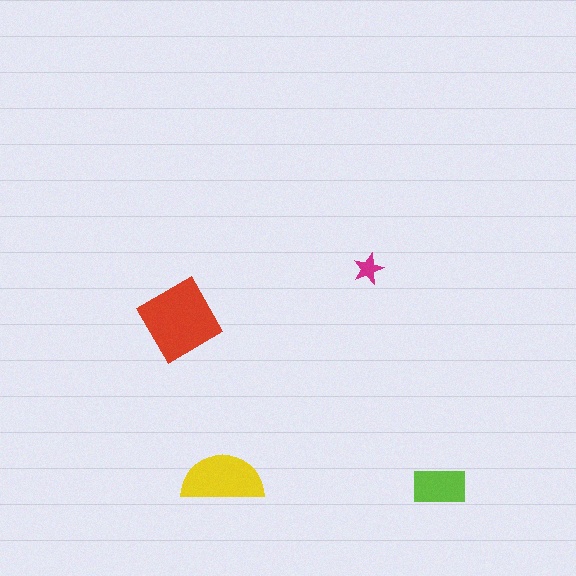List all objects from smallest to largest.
The magenta star, the lime rectangle, the yellow semicircle, the red diamond.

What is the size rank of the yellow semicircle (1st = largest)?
2nd.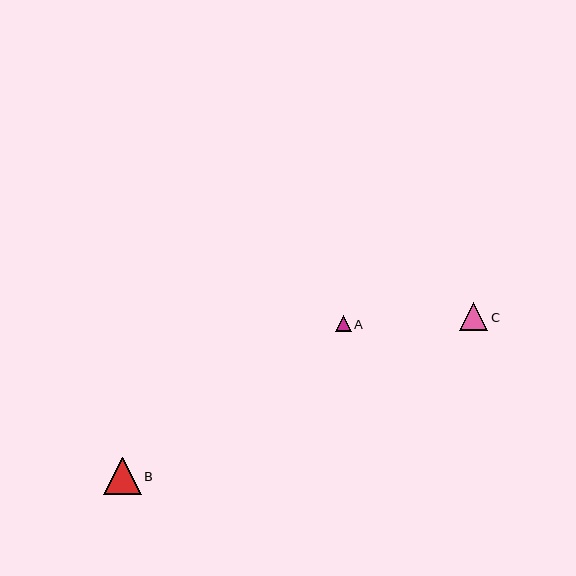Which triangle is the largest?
Triangle B is the largest with a size of approximately 37 pixels.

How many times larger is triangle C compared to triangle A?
Triangle C is approximately 1.8 times the size of triangle A.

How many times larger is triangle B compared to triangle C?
Triangle B is approximately 1.3 times the size of triangle C.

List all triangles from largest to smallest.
From largest to smallest: B, C, A.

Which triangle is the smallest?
Triangle A is the smallest with a size of approximately 16 pixels.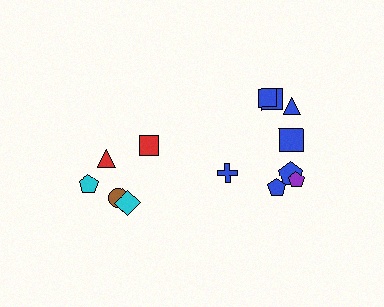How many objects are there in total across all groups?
There are 13 objects.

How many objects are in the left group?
There are 5 objects.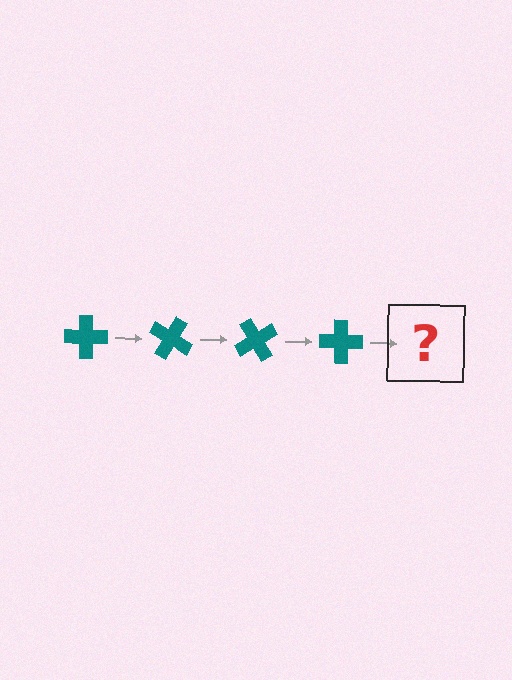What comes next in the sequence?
The next element should be a teal cross rotated 120 degrees.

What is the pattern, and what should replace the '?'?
The pattern is that the cross rotates 30 degrees each step. The '?' should be a teal cross rotated 120 degrees.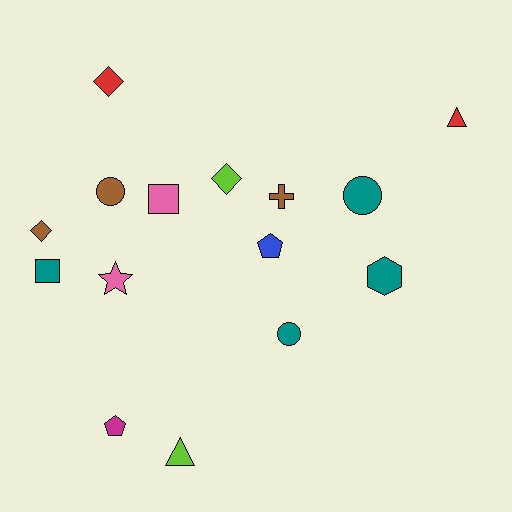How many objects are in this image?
There are 15 objects.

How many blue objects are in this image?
There is 1 blue object.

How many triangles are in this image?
There are 2 triangles.